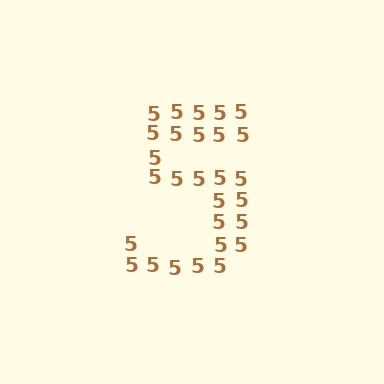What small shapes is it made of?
It is made of small digit 5's.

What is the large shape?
The large shape is the digit 5.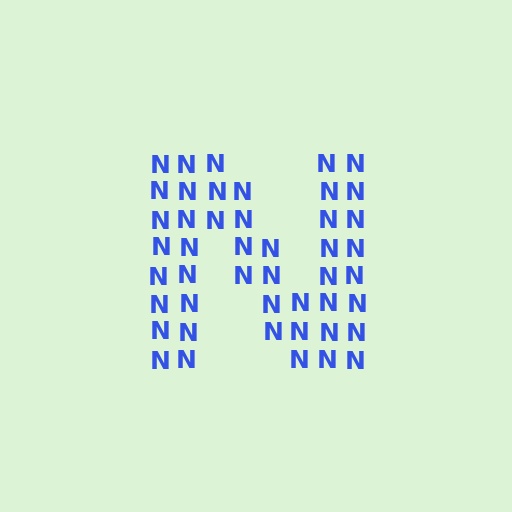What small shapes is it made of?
It is made of small letter N's.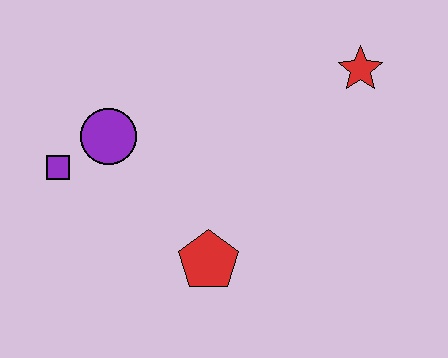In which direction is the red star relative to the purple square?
The red star is to the right of the purple square.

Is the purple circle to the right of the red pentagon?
No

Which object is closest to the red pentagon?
The purple circle is closest to the red pentagon.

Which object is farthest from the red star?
The purple square is farthest from the red star.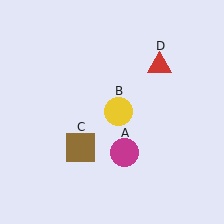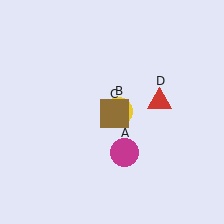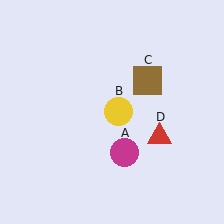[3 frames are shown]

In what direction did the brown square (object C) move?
The brown square (object C) moved up and to the right.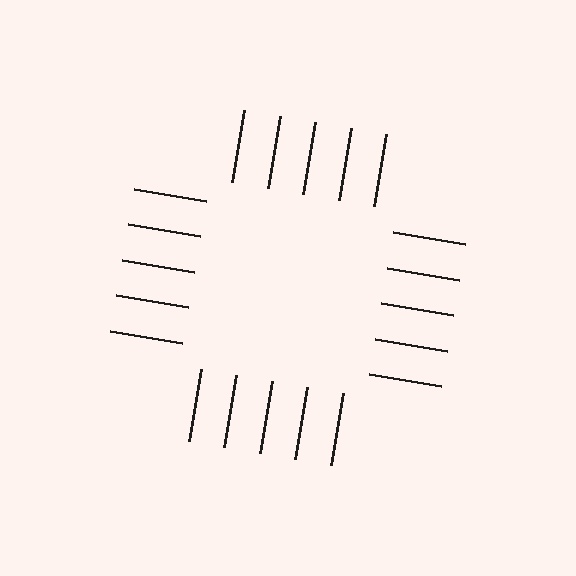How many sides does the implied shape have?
4 sides — the line-ends trace a square.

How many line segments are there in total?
20 — 5 along each of the 4 edges.